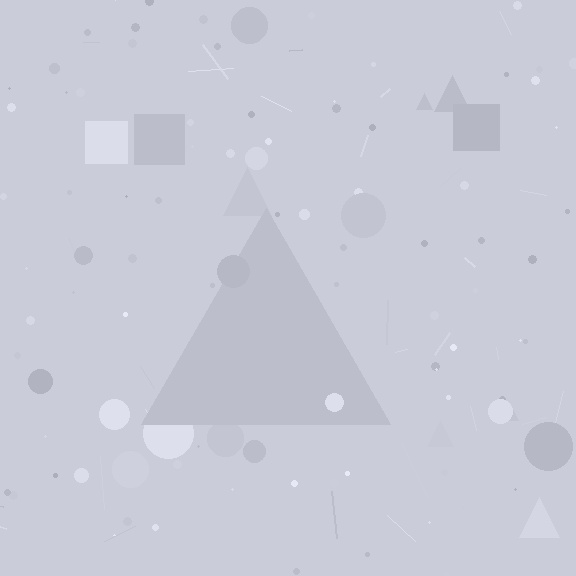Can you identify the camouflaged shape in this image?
The camouflaged shape is a triangle.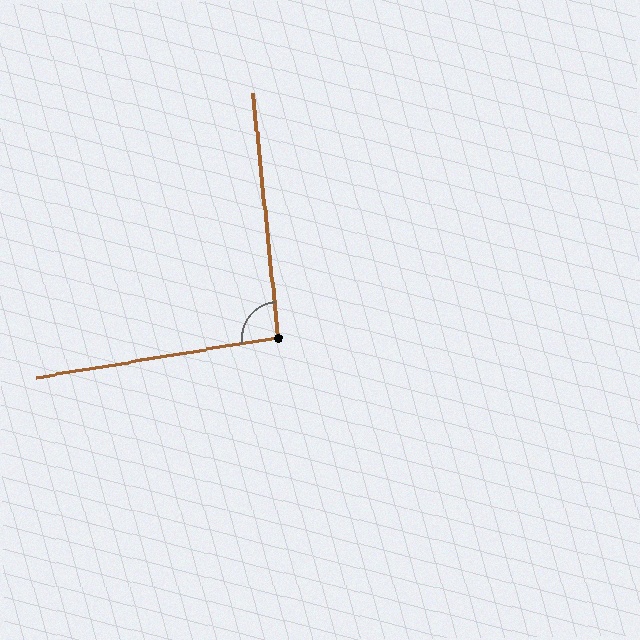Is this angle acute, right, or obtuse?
It is approximately a right angle.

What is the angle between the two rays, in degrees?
Approximately 93 degrees.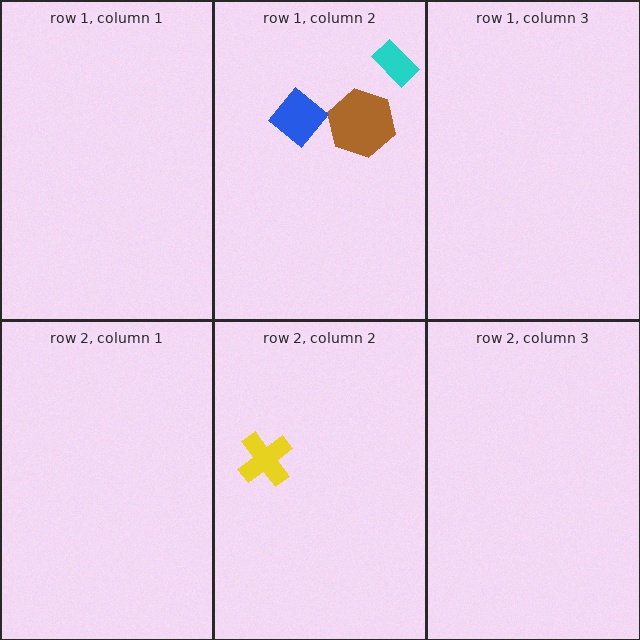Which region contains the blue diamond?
The row 1, column 2 region.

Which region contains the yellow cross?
The row 2, column 2 region.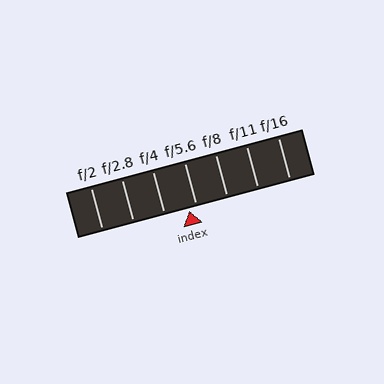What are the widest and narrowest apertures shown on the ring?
The widest aperture shown is f/2 and the narrowest is f/16.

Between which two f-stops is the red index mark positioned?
The index mark is between f/4 and f/5.6.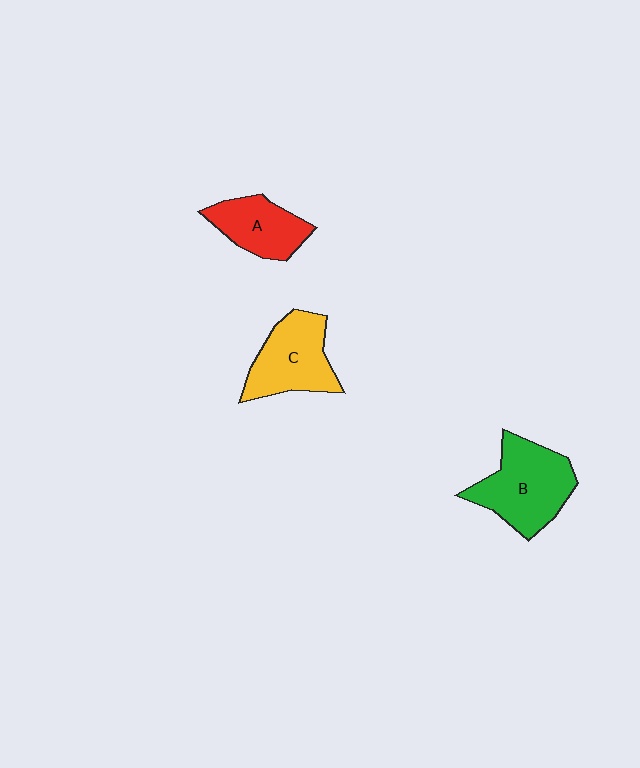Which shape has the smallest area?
Shape A (red).